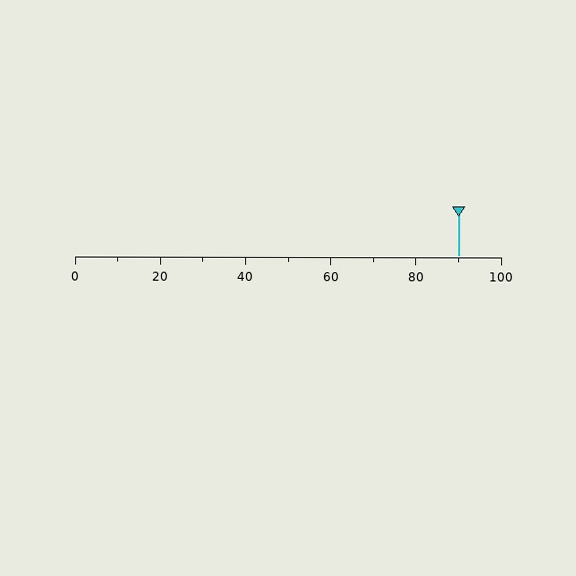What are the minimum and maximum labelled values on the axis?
The axis runs from 0 to 100.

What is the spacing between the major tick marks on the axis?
The major ticks are spaced 20 apart.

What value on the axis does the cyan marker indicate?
The marker indicates approximately 90.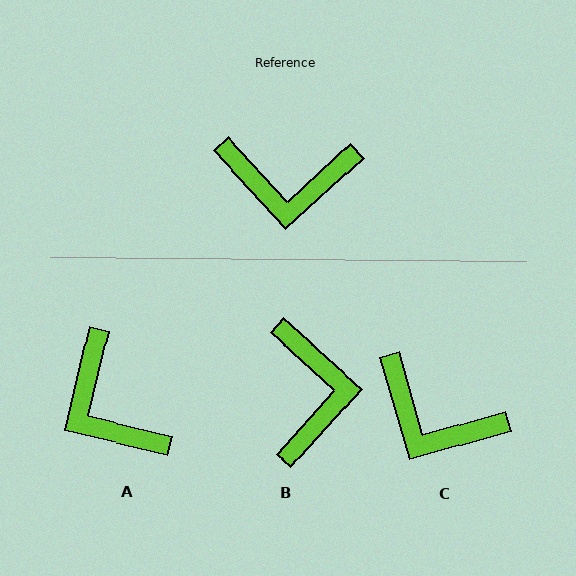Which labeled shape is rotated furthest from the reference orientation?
B, about 95 degrees away.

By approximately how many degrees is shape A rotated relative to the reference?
Approximately 56 degrees clockwise.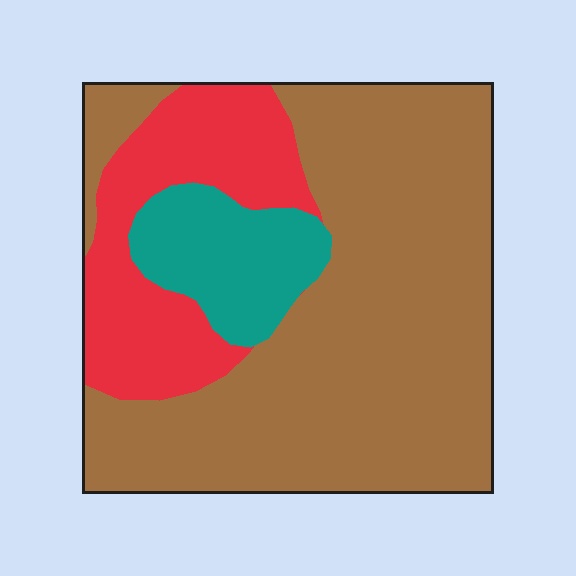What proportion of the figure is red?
Red takes up less than a quarter of the figure.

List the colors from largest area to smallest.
From largest to smallest: brown, red, teal.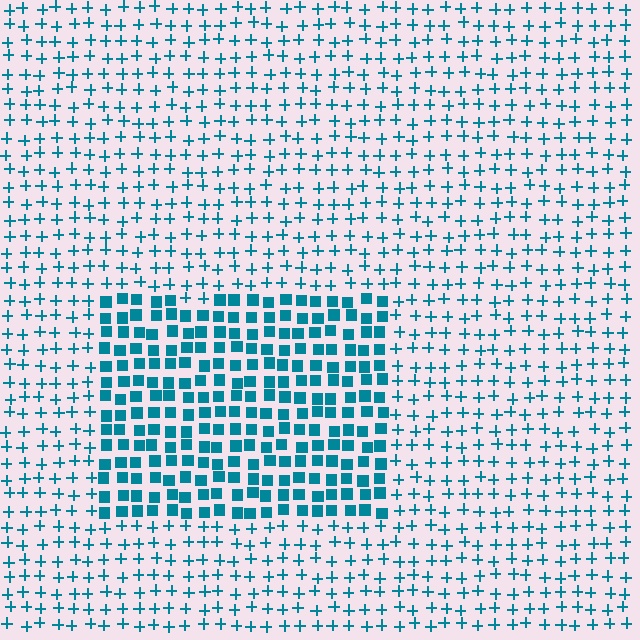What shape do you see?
I see a rectangle.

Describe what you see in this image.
The image is filled with small teal elements arranged in a uniform grid. A rectangle-shaped region contains squares, while the surrounding area contains plus signs. The boundary is defined purely by the change in element shape.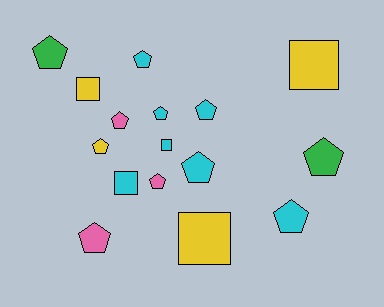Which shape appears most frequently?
Pentagon, with 11 objects.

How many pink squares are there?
There are no pink squares.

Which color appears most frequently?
Cyan, with 7 objects.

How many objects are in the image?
There are 16 objects.